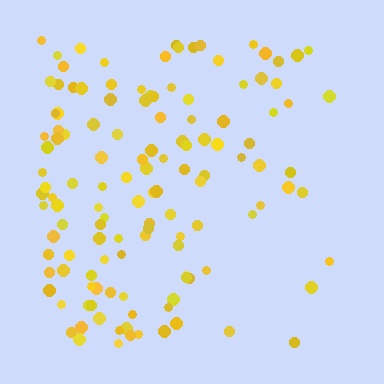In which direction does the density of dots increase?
From right to left, with the left side densest.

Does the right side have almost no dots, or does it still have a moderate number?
Still a moderate number, just noticeably fewer than the left.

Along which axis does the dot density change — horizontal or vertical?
Horizontal.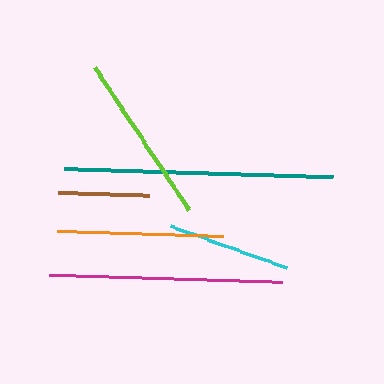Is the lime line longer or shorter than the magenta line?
The magenta line is longer than the lime line.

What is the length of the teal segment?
The teal segment is approximately 269 pixels long.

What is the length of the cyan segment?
The cyan segment is approximately 123 pixels long.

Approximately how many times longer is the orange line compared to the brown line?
The orange line is approximately 1.8 times the length of the brown line.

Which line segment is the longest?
The teal line is the longest at approximately 269 pixels.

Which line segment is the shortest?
The brown line is the shortest at approximately 91 pixels.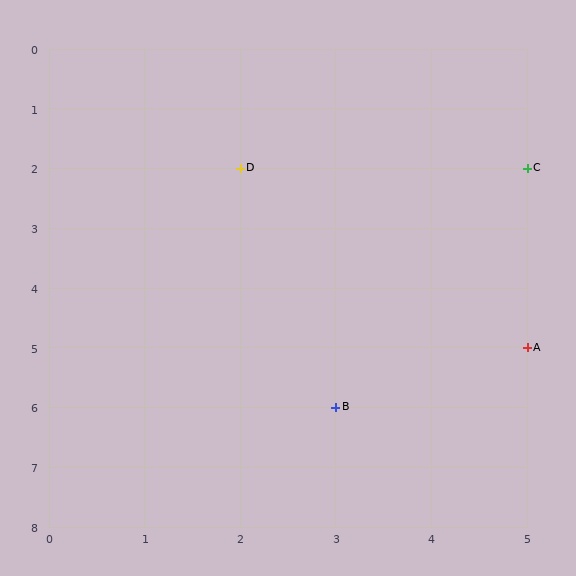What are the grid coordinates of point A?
Point A is at grid coordinates (5, 5).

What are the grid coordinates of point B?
Point B is at grid coordinates (3, 6).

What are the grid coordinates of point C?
Point C is at grid coordinates (5, 2).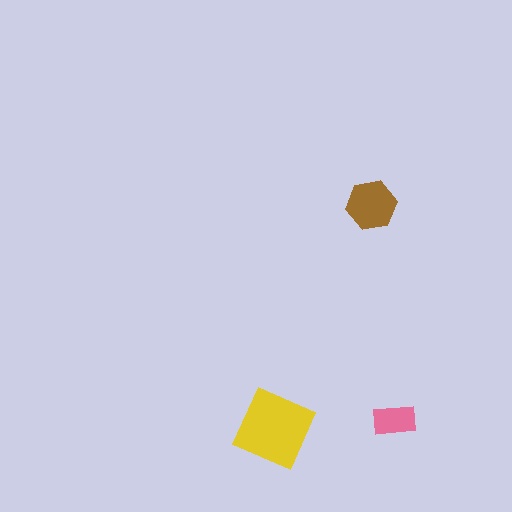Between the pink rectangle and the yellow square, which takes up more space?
The yellow square.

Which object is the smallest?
The pink rectangle.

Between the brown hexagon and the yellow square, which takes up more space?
The yellow square.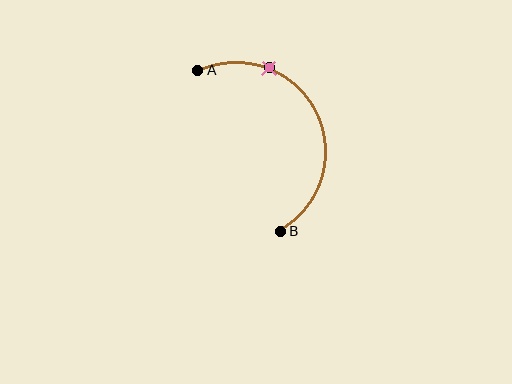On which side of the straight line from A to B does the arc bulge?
The arc bulges to the right of the straight line connecting A and B.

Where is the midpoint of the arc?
The arc midpoint is the point on the curve farthest from the straight line joining A and B. It sits to the right of that line.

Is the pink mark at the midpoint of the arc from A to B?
No. The pink mark lies on the arc but is closer to endpoint A. The arc midpoint would be at the point on the curve equidistant along the arc from both A and B.